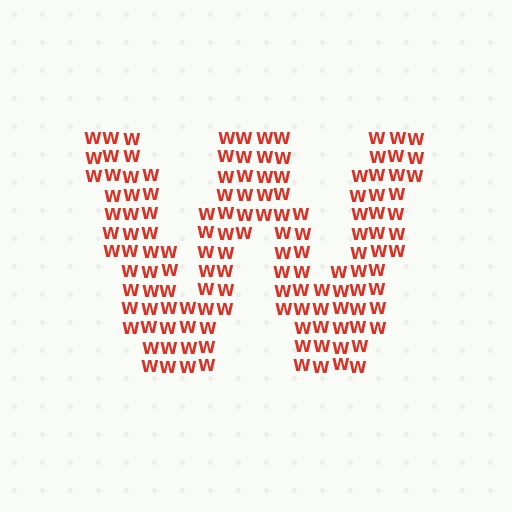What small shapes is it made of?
It is made of small letter W's.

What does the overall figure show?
The overall figure shows the letter W.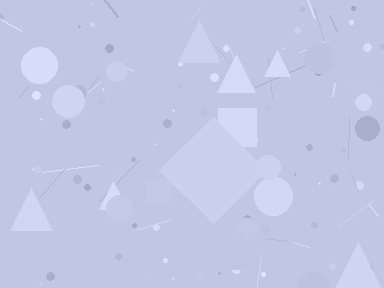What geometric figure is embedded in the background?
A diamond is embedded in the background.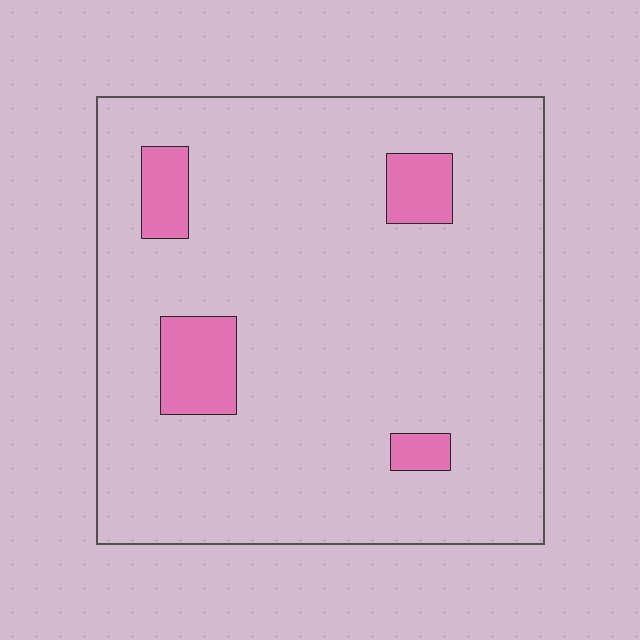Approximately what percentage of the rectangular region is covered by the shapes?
Approximately 10%.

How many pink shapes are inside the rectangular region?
4.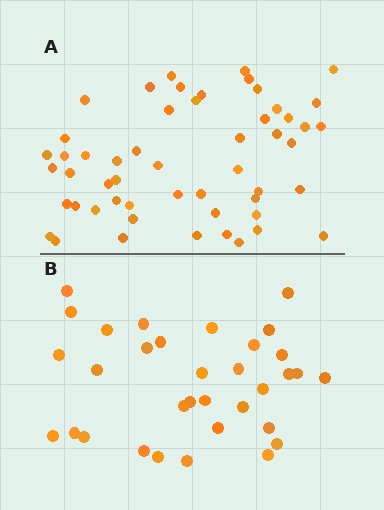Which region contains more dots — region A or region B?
Region A (the top region) has more dots.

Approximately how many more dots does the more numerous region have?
Region A has approximately 20 more dots than region B.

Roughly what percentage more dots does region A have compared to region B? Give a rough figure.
About 60% more.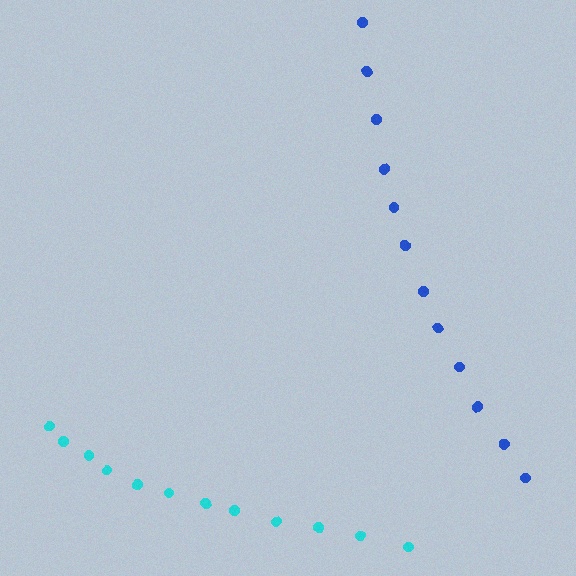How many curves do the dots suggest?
There are 2 distinct paths.